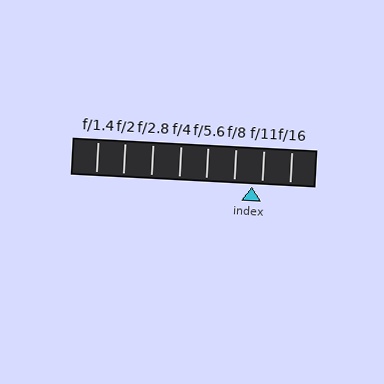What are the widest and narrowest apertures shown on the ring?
The widest aperture shown is f/1.4 and the narrowest is f/16.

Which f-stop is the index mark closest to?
The index mark is closest to f/11.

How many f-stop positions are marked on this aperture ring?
There are 8 f-stop positions marked.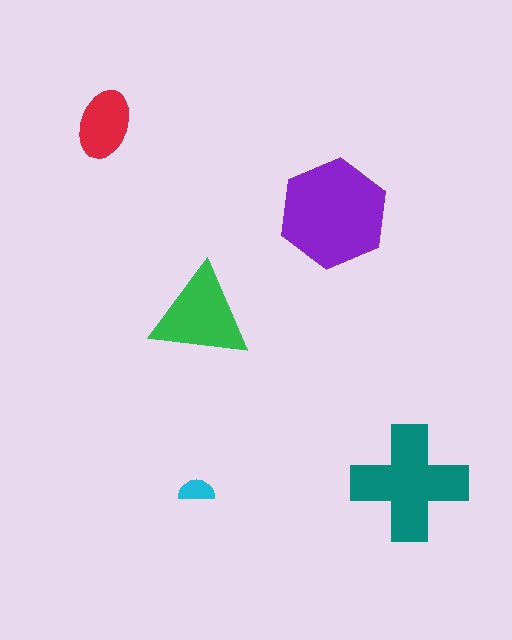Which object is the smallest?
The cyan semicircle.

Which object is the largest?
The purple hexagon.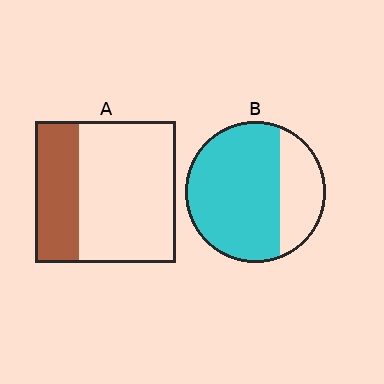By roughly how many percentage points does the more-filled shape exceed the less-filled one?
By roughly 40 percentage points (B over A).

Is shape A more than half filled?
No.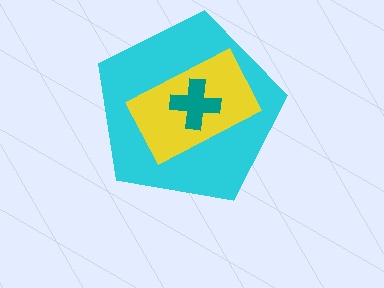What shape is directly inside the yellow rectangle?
The teal cross.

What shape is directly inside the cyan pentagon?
The yellow rectangle.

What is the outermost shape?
The cyan pentagon.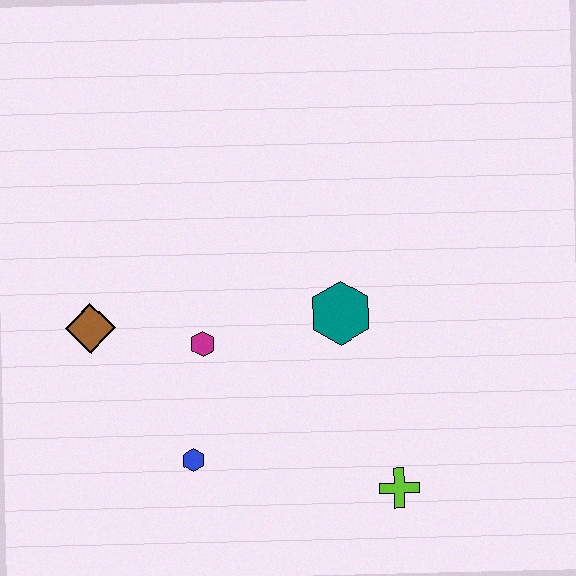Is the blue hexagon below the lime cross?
No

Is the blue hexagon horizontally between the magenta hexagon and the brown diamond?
Yes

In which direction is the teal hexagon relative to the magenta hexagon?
The teal hexagon is to the right of the magenta hexagon.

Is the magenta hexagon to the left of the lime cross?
Yes